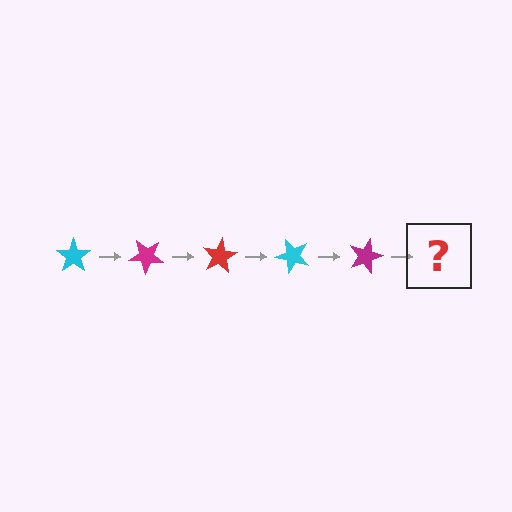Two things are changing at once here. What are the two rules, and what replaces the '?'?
The two rules are that it rotates 40 degrees each step and the color cycles through cyan, magenta, and red. The '?' should be a red star, rotated 200 degrees from the start.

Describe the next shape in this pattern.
It should be a red star, rotated 200 degrees from the start.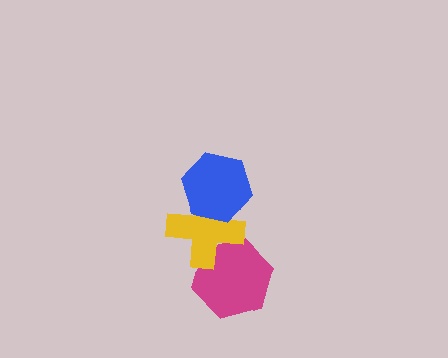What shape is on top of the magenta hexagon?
The yellow cross is on top of the magenta hexagon.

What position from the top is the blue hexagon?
The blue hexagon is 1st from the top.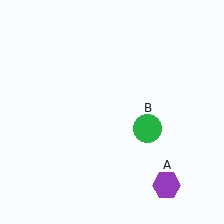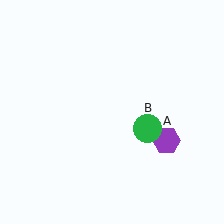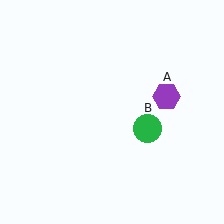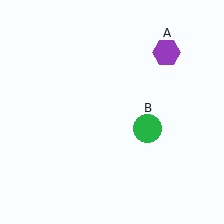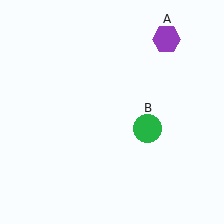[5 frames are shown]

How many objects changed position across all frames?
1 object changed position: purple hexagon (object A).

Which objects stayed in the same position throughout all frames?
Green circle (object B) remained stationary.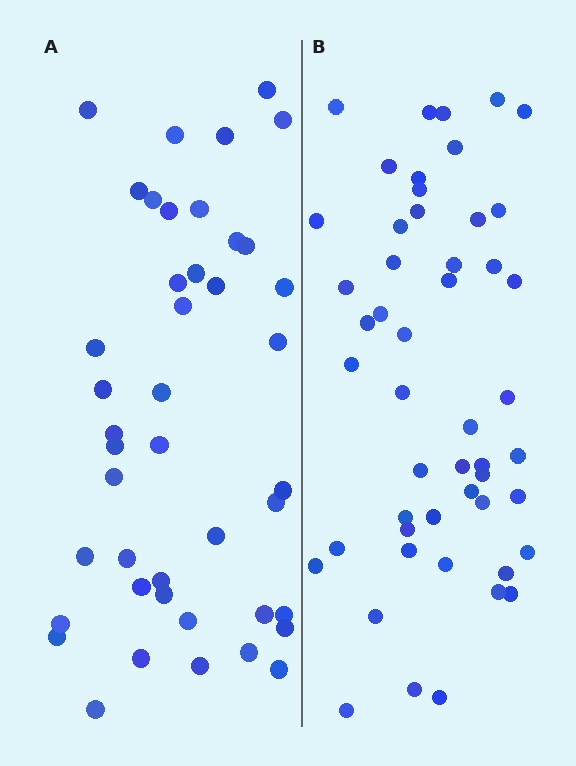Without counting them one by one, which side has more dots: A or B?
Region B (the right region) has more dots.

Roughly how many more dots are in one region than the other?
Region B has roughly 8 or so more dots than region A.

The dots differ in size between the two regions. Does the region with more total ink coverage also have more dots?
No. Region A has more total ink coverage because its dots are larger, but region B actually contains more individual dots. Total area can be misleading — the number of items is what matters here.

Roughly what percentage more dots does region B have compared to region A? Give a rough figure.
About 15% more.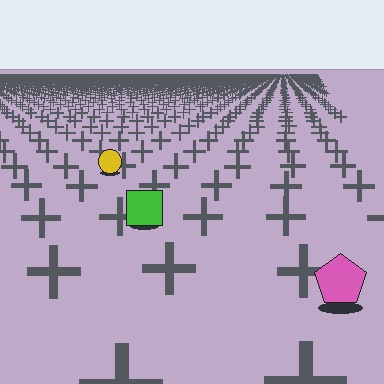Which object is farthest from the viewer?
The yellow circle is farthest from the viewer. It appears smaller and the ground texture around it is denser.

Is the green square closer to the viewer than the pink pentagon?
No. The pink pentagon is closer — you can tell from the texture gradient: the ground texture is coarser near it.